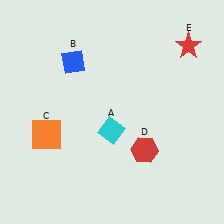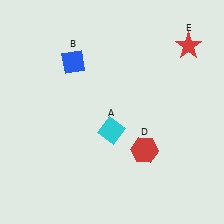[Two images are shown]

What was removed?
The orange square (C) was removed in Image 2.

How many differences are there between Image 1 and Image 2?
There is 1 difference between the two images.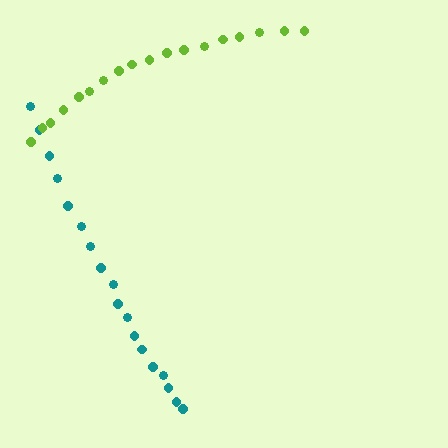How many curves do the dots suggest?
There are 2 distinct paths.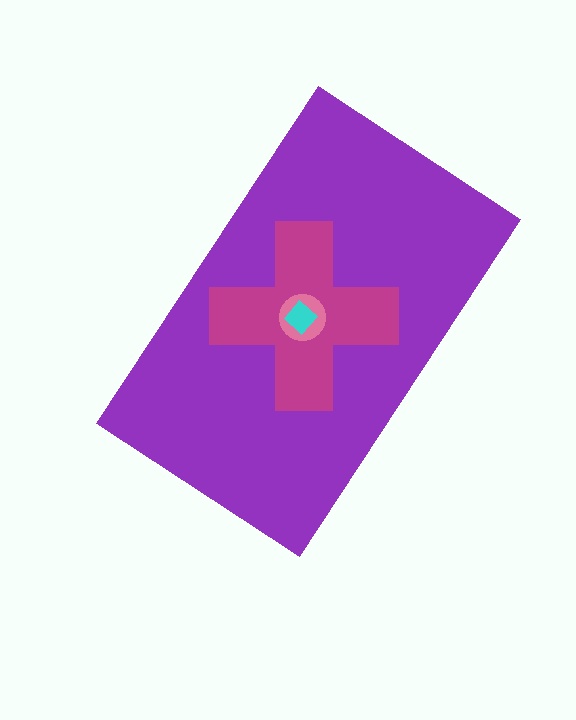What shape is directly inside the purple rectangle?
The magenta cross.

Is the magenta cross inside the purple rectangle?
Yes.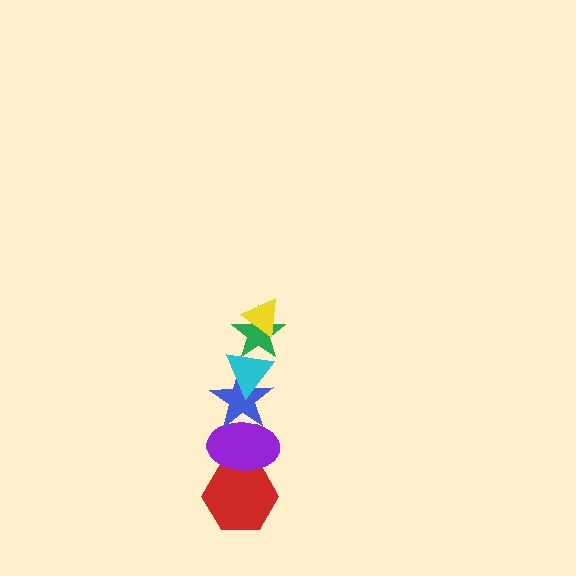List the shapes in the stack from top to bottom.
From top to bottom: the yellow triangle, the green star, the cyan triangle, the blue star, the purple ellipse, the red hexagon.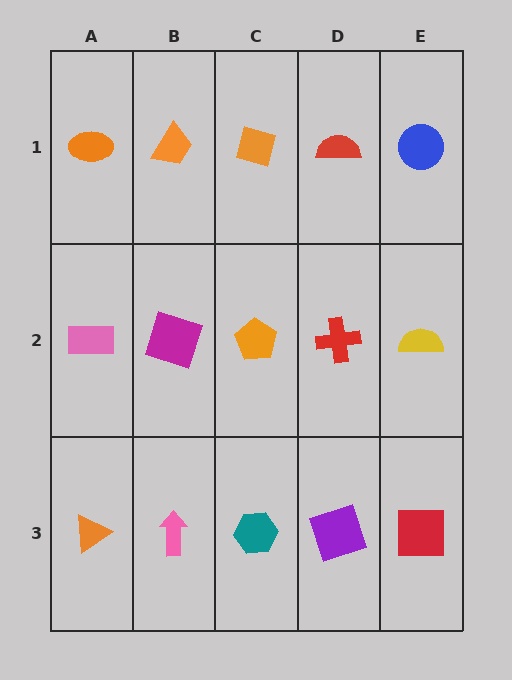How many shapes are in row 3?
5 shapes.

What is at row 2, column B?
A magenta square.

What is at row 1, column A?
An orange ellipse.